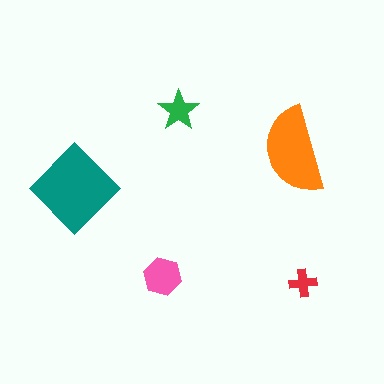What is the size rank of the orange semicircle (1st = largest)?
2nd.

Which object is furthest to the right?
The red cross is rightmost.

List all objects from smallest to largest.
The red cross, the green star, the pink hexagon, the orange semicircle, the teal diamond.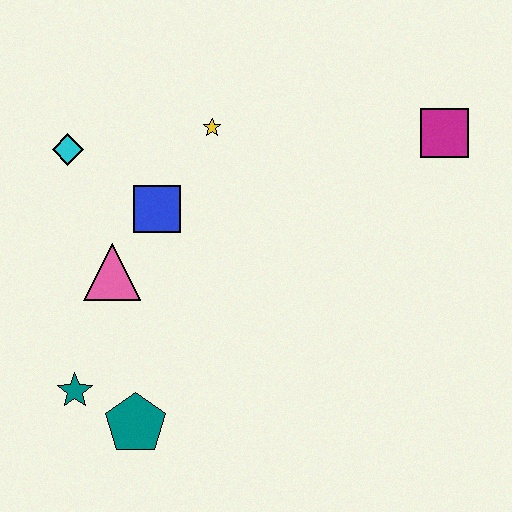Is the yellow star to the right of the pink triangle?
Yes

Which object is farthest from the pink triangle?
The magenta square is farthest from the pink triangle.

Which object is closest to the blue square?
The pink triangle is closest to the blue square.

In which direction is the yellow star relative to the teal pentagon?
The yellow star is above the teal pentagon.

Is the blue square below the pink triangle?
No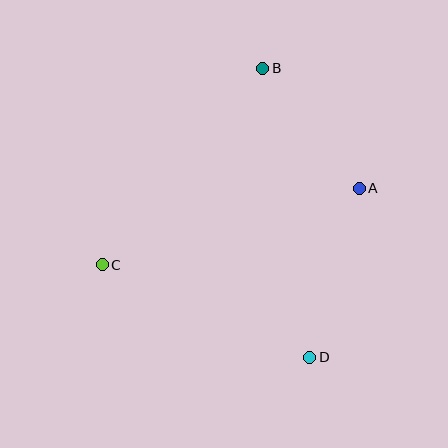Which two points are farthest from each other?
Points B and D are farthest from each other.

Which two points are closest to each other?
Points A and B are closest to each other.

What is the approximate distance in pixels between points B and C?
The distance between B and C is approximately 254 pixels.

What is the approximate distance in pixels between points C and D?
The distance between C and D is approximately 227 pixels.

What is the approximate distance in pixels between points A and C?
The distance between A and C is approximately 268 pixels.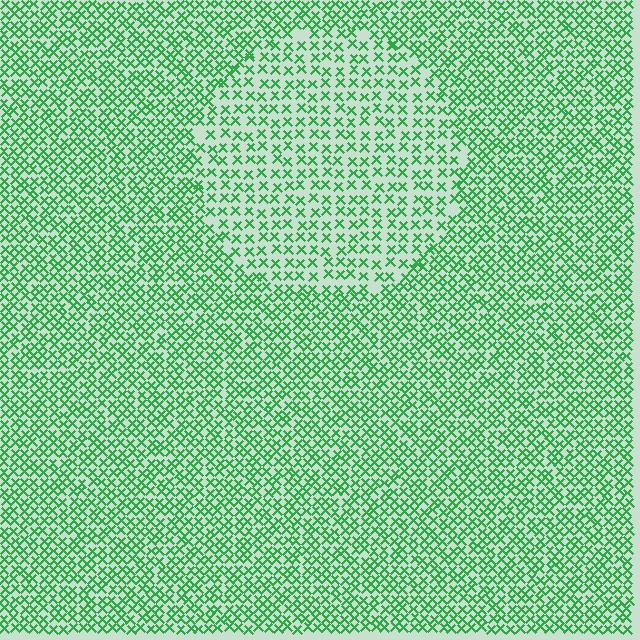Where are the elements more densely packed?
The elements are more densely packed outside the circle boundary.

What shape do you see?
I see a circle.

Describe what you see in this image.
The image contains small green elements arranged at two different densities. A circle-shaped region is visible where the elements are less densely packed than the surrounding area.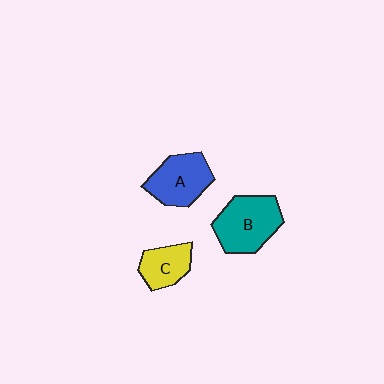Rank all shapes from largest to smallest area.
From largest to smallest: B (teal), A (blue), C (yellow).